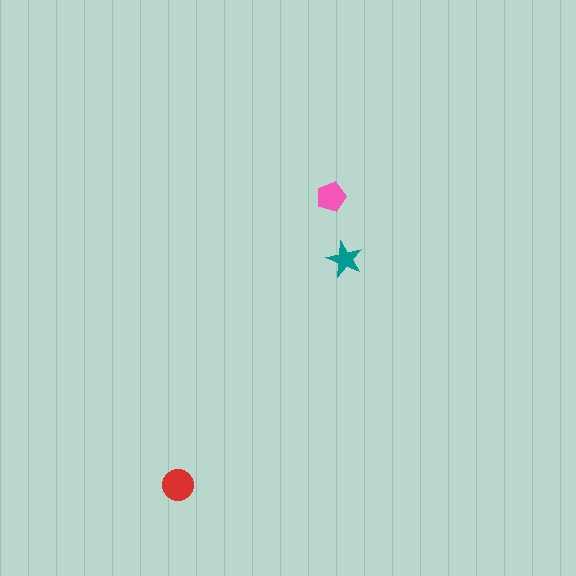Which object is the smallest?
The teal star.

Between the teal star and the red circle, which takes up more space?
The red circle.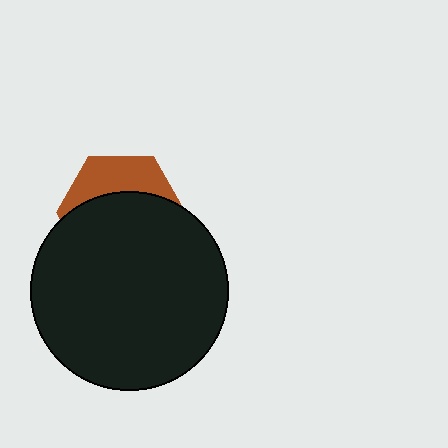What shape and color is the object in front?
The object in front is a black circle.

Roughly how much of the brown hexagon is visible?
A small part of it is visible (roughly 34%).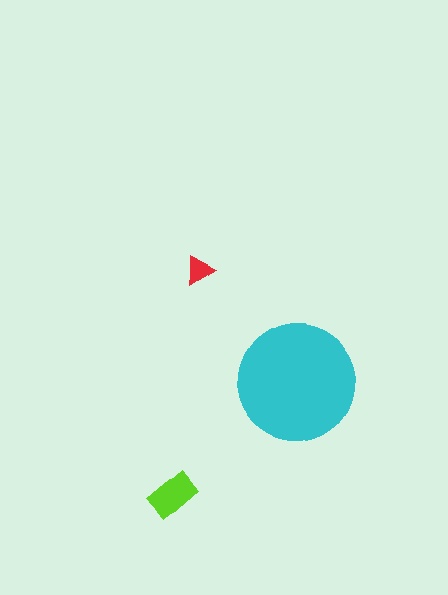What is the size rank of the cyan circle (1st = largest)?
1st.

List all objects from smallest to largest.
The red triangle, the lime rectangle, the cyan circle.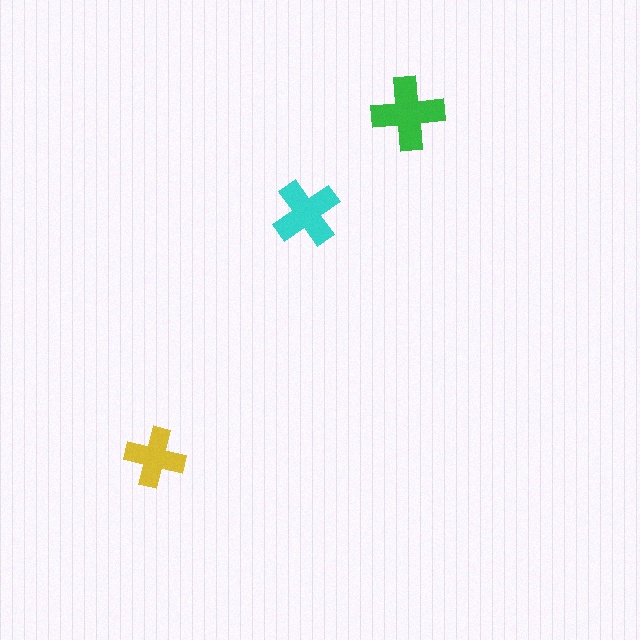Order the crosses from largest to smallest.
the green one, the cyan one, the yellow one.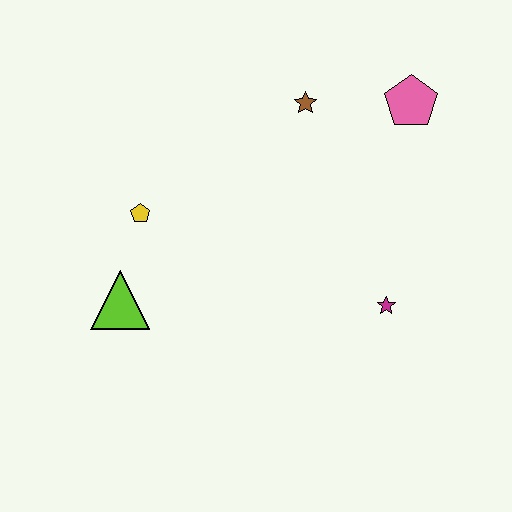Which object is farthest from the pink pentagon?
The lime triangle is farthest from the pink pentagon.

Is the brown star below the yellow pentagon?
No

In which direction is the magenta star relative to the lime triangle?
The magenta star is to the right of the lime triangle.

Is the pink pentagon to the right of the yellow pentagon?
Yes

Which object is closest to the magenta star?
The pink pentagon is closest to the magenta star.